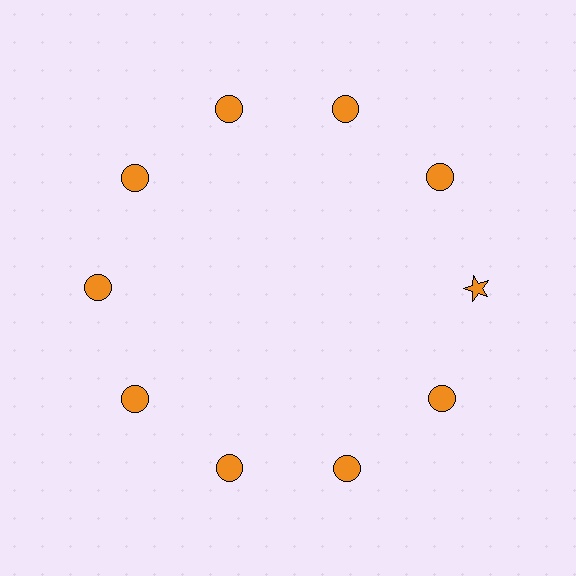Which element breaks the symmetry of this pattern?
The orange star at roughly the 3 o'clock position breaks the symmetry. All other shapes are orange circles.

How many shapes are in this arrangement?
There are 10 shapes arranged in a ring pattern.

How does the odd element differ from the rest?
It has a different shape: star instead of circle.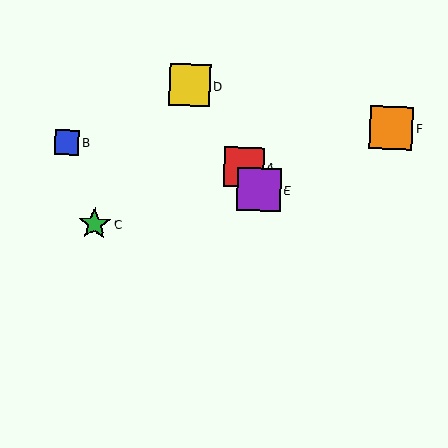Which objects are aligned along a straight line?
Objects A, D, E are aligned along a straight line.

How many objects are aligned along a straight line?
3 objects (A, D, E) are aligned along a straight line.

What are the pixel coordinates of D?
Object D is at (190, 85).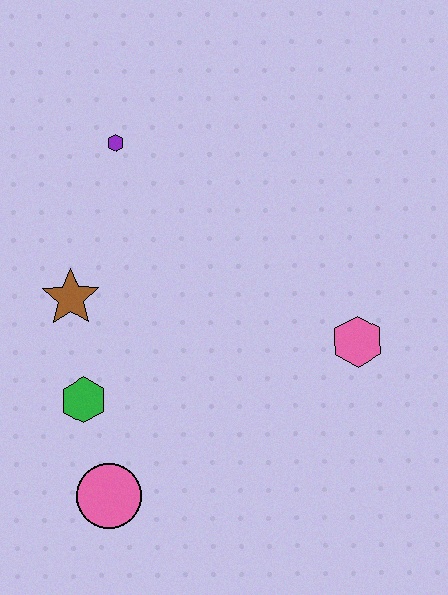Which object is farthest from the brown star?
The pink hexagon is farthest from the brown star.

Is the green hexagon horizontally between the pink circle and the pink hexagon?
No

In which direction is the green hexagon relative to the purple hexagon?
The green hexagon is below the purple hexagon.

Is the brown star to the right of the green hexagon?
No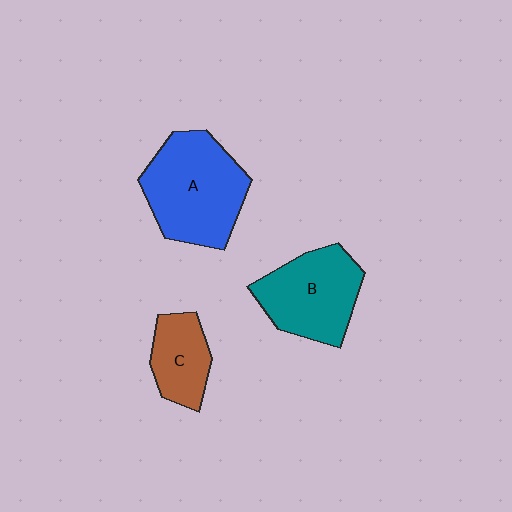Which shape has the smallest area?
Shape C (brown).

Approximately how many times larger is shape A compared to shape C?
Approximately 2.0 times.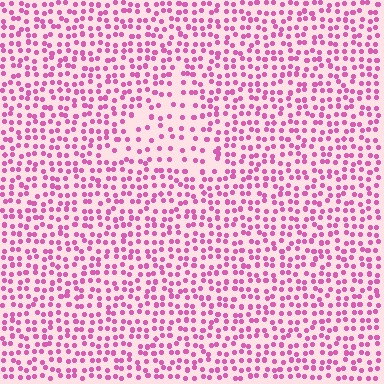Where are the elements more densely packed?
The elements are more densely packed outside the triangle boundary.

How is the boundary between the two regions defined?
The boundary is defined by a change in element density (approximately 1.9x ratio). All elements are the same color, size, and shape.